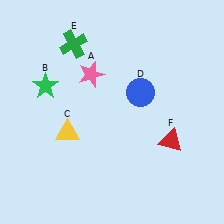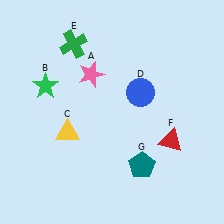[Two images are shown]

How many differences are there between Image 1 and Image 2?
There is 1 difference between the two images.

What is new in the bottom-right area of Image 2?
A teal pentagon (G) was added in the bottom-right area of Image 2.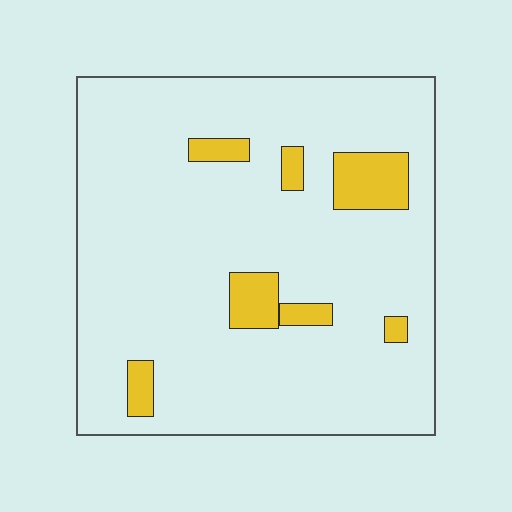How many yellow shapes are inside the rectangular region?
7.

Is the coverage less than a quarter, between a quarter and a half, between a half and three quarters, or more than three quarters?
Less than a quarter.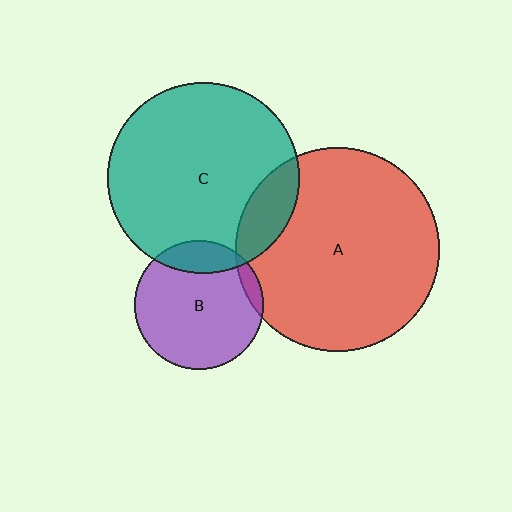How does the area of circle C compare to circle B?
Approximately 2.2 times.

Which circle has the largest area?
Circle A (red).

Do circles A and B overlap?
Yes.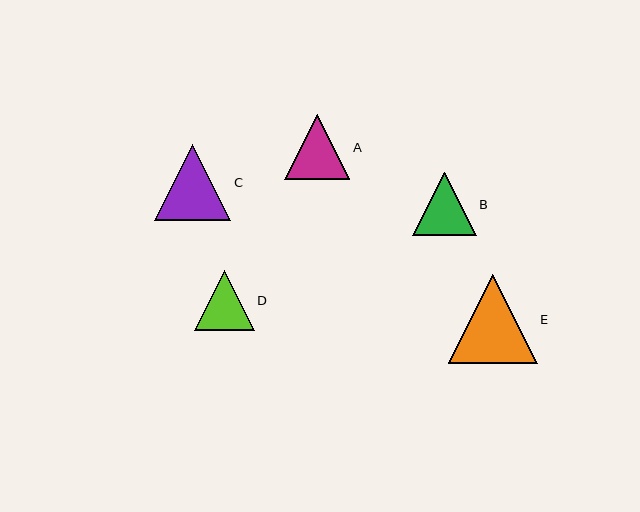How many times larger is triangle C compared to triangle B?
Triangle C is approximately 1.2 times the size of triangle B.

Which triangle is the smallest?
Triangle D is the smallest with a size of approximately 60 pixels.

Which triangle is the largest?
Triangle E is the largest with a size of approximately 89 pixels.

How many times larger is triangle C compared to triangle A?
Triangle C is approximately 1.2 times the size of triangle A.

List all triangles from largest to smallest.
From largest to smallest: E, C, A, B, D.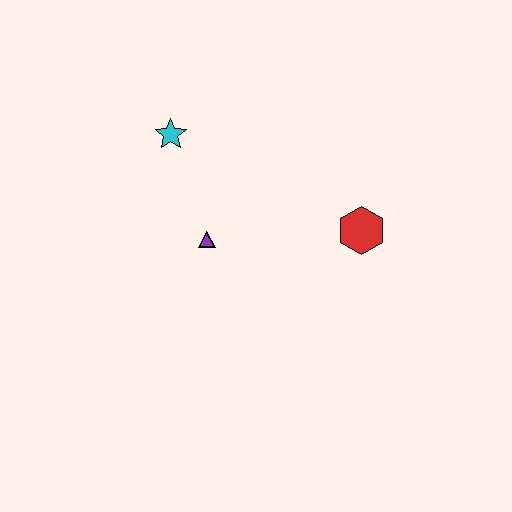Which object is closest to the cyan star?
The purple triangle is closest to the cyan star.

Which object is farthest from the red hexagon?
The cyan star is farthest from the red hexagon.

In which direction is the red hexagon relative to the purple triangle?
The red hexagon is to the right of the purple triangle.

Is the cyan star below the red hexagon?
No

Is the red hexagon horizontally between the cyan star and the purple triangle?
No